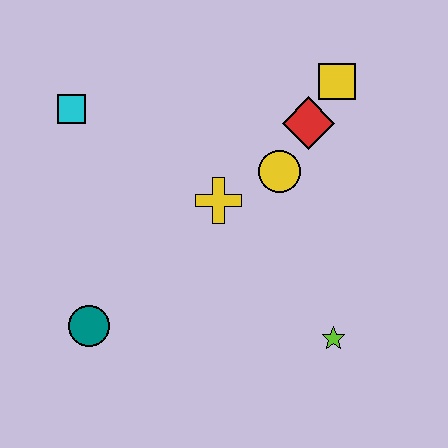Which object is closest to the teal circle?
The yellow cross is closest to the teal circle.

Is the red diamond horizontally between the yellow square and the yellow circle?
Yes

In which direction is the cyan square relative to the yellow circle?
The cyan square is to the left of the yellow circle.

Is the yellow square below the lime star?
No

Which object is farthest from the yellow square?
The teal circle is farthest from the yellow square.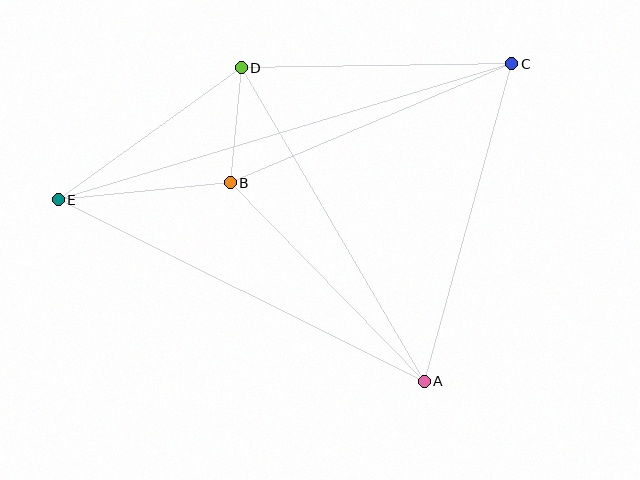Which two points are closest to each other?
Points B and D are closest to each other.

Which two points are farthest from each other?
Points C and E are farthest from each other.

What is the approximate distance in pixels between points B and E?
The distance between B and E is approximately 172 pixels.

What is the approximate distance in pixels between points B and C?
The distance between B and C is approximately 306 pixels.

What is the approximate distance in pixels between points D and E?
The distance between D and E is approximately 225 pixels.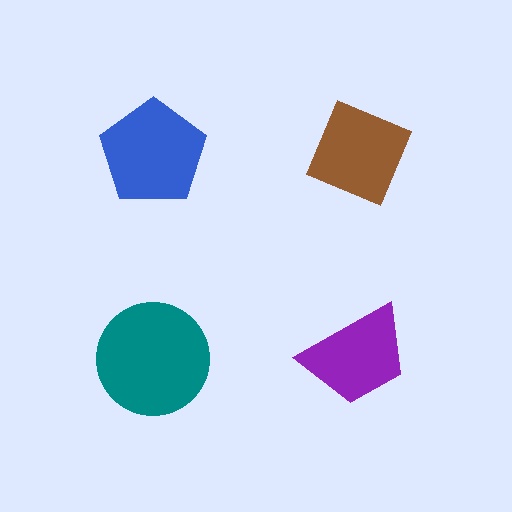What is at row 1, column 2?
A brown diamond.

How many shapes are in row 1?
2 shapes.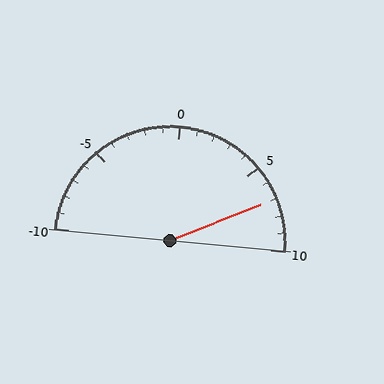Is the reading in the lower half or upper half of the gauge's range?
The reading is in the upper half of the range (-10 to 10).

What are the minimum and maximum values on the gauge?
The gauge ranges from -10 to 10.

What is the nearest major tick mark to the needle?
The nearest major tick mark is 5.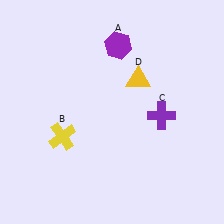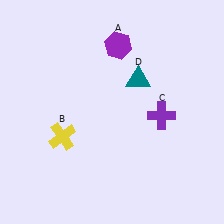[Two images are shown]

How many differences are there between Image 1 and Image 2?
There is 1 difference between the two images.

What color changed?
The triangle (D) changed from yellow in Image 1 to teal in Image 2.